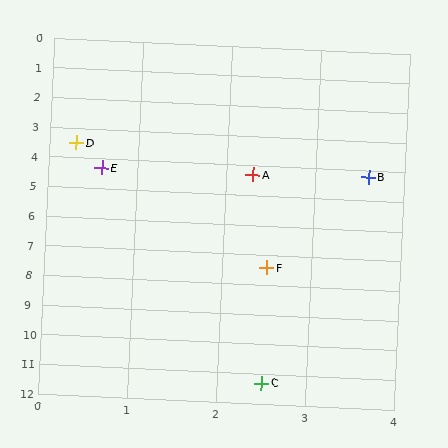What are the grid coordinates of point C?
Point C is at approximately (2.5, 11.3).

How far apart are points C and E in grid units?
Points C and E are about 7.3 grid units apart.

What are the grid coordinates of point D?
Point D is at approximately (0.3, 3.5).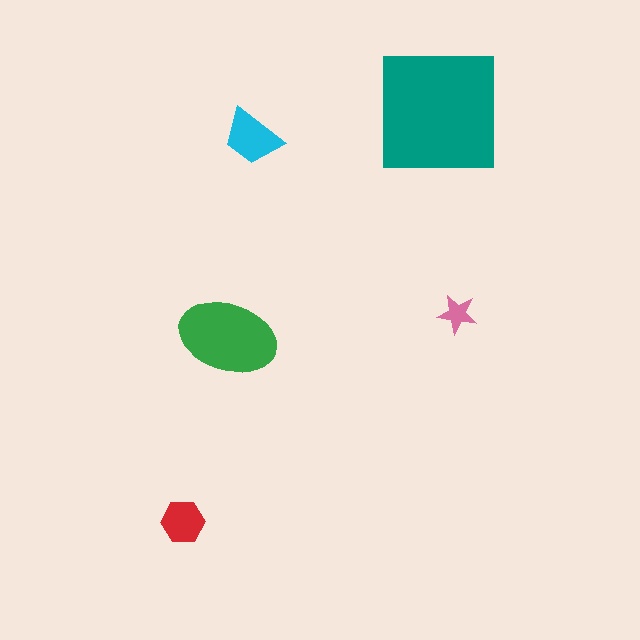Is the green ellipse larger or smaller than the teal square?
Smaller.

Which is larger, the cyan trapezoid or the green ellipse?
The green ellipse.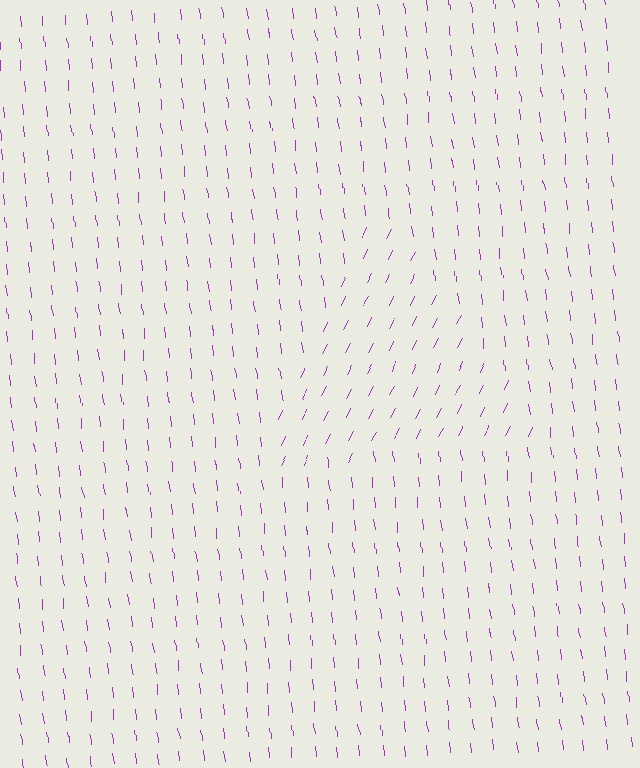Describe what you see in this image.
The image is filled with small purple line segments. A triangle region in the image has lines oriented differently from the surrounding lines, creating a visible texture boundary.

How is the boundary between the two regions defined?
The boundary is defined purely by a change in line orientation (approximately 34 degrees difference). All lines are the same color and thickness.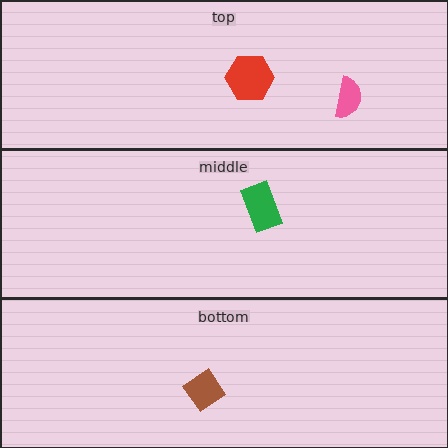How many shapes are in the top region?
2.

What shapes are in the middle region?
The green rectangle.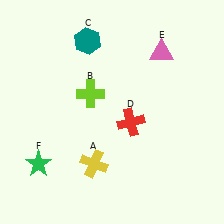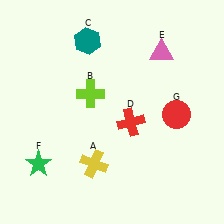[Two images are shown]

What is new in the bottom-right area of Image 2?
A red circle (G) was added in the bottom-right area of Image 2.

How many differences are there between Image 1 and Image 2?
There is 1 difference between the two images.